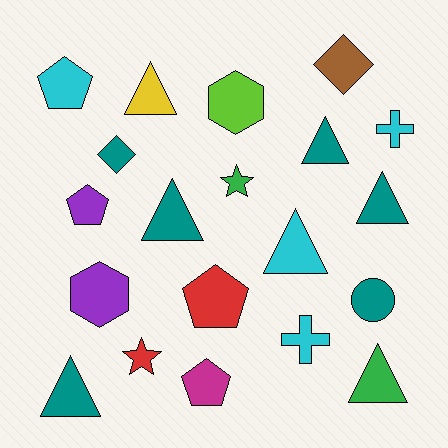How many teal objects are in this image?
There are 6 teal objects.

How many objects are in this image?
There are 20 objects.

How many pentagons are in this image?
There are 4 pentagons.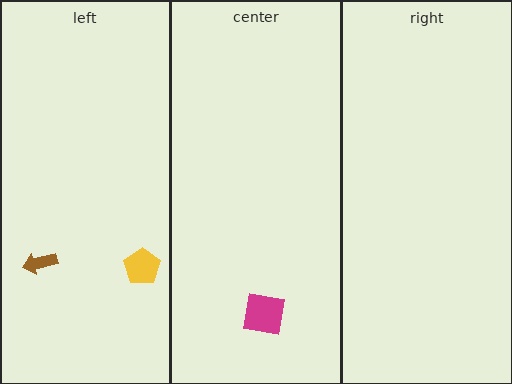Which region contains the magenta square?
The center region.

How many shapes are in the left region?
2.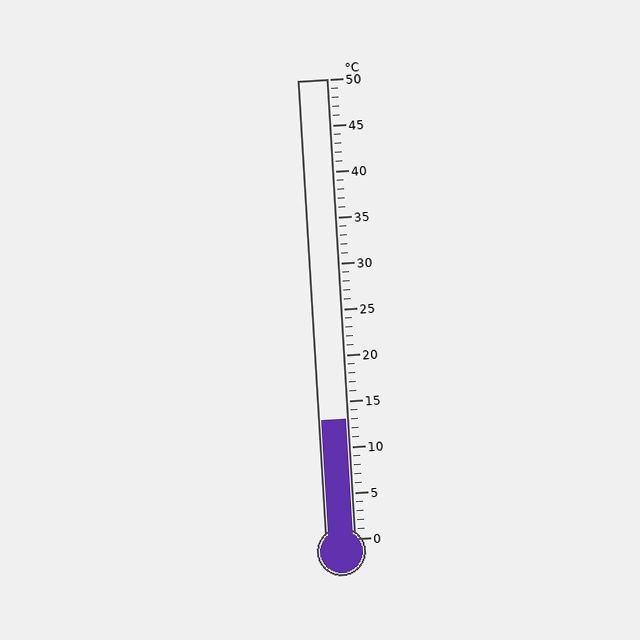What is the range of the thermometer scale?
The thermometer scale ranges from 0°C to 50°C.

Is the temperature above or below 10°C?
The temperature is above 10°C.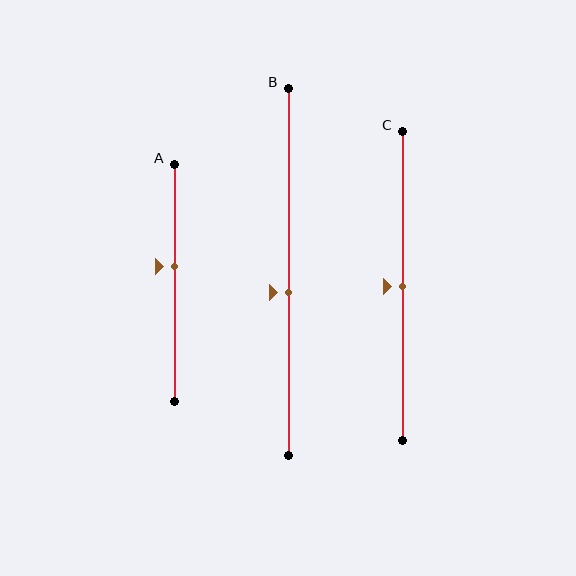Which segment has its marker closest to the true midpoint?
Segment C has its marker closest to the true midpoint.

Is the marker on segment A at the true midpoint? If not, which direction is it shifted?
No, the marker on segment A is shifted upward by about 7% of the segment length.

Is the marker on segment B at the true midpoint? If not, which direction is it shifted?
No, the marker on segment B is shifted downward by about 5% of the segment length.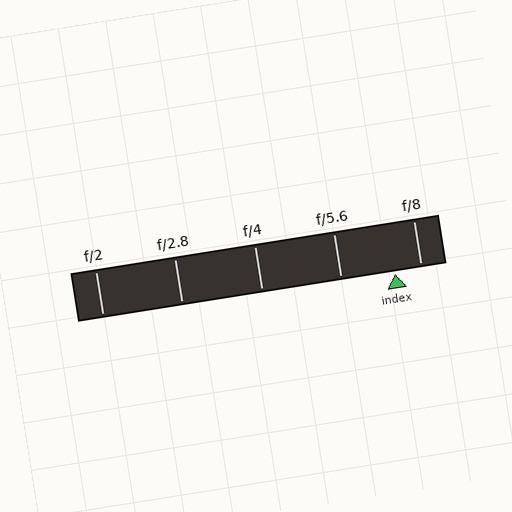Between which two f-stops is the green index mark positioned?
The index mark is between f/5.6 and f/8.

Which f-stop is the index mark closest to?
The index mark is closest to f/8.